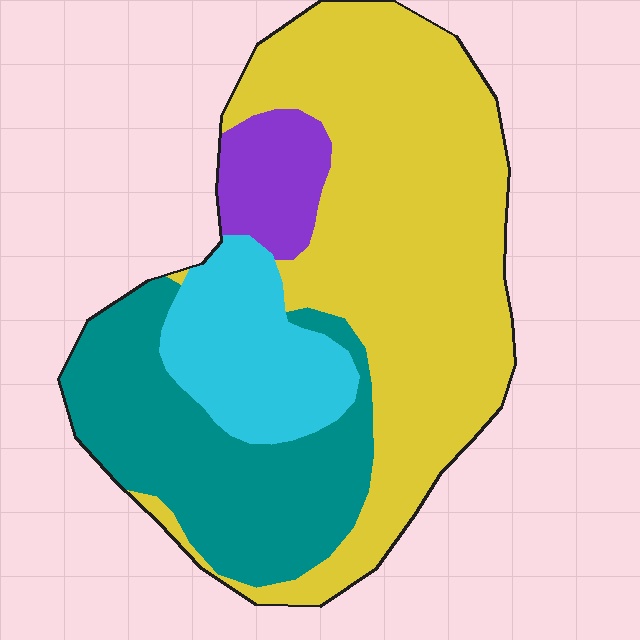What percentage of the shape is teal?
Teal covers 26% of the shape.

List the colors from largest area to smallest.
From largest to smallest: yellow, teal, cyan, purple.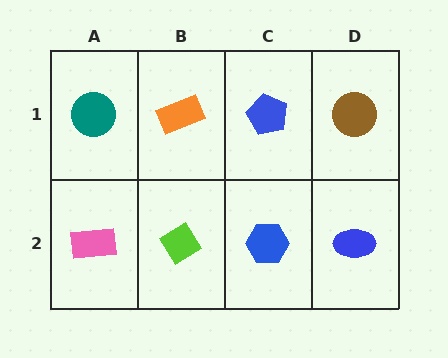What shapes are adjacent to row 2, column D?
A brown circle (row 1, column D), a blue hexagon (row 2, column C).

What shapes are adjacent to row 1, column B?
A lime diamond (row 2, column B), a teal circle (row 1, column A), a blue pentagon (row 1, column C).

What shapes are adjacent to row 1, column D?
A blue ellipse (row 2, column D), a blue pentagon (row 1, column C).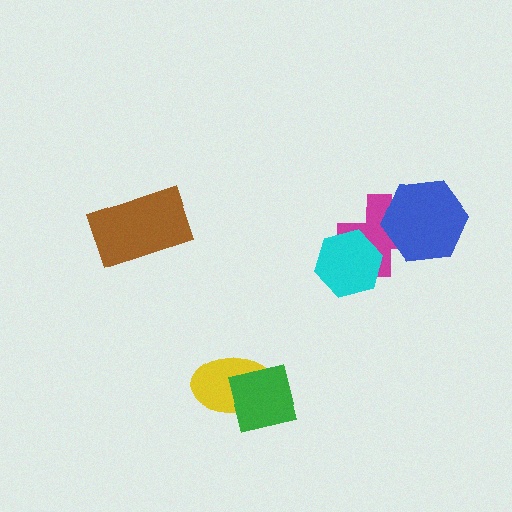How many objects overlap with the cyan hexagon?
1 object overlaps with the cyan hexagon.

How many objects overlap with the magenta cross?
2 objects overlap with the magenta cross.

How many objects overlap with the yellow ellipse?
1 object overlaps with the yellow ellipse.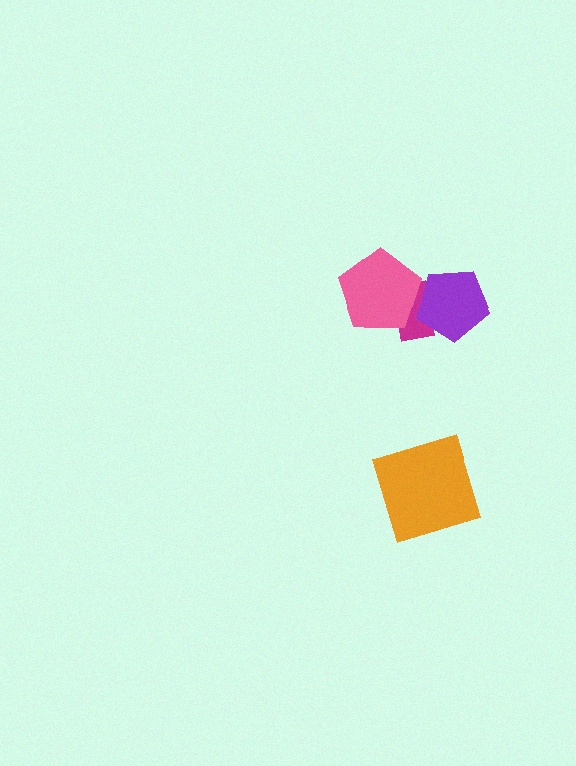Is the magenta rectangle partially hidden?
Yes, it is partially covered by another shape.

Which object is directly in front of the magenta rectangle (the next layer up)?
The purple pentagon is directly in front of the magenta rectangle.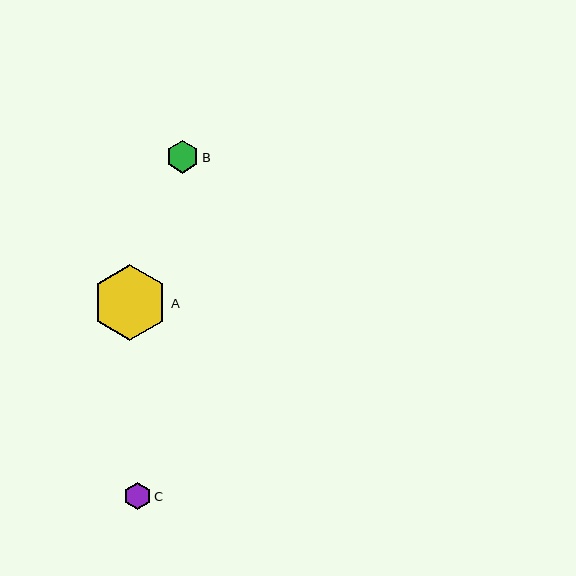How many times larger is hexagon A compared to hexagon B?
Hexagon A is approximately 2.3 times the size of hexagon B.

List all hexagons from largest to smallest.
From largest to smallest: A, B, C.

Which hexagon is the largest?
Hexagon A is the largest with a size of approximately 76 pixels.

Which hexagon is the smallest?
Hexagon C is the smallest with a size of approximately 27 pixels.